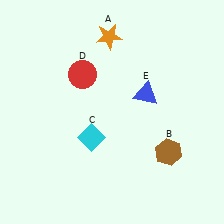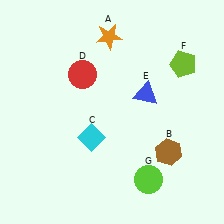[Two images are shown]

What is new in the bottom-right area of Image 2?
A lime circle (G) was added in the bottom-right area of Image 2.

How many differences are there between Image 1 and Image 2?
There are 2 differences between the two images.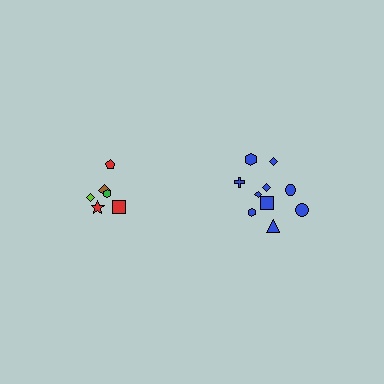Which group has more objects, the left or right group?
The right group.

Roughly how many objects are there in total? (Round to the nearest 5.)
Roughly 15 objects in total.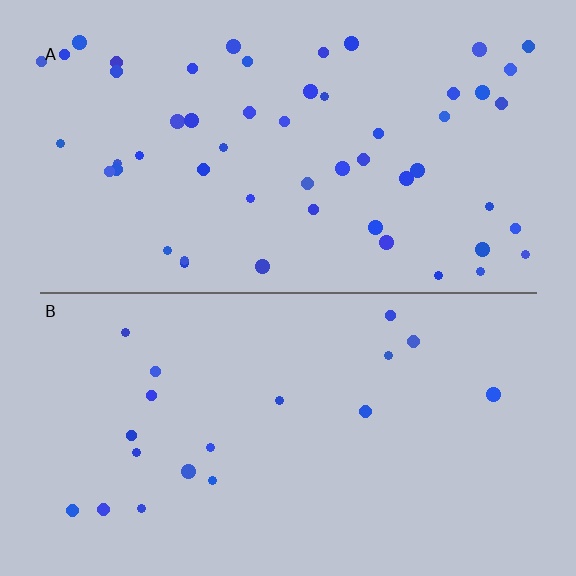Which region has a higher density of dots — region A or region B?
A (the top).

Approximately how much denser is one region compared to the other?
Approximately 2.8× — region A over region B.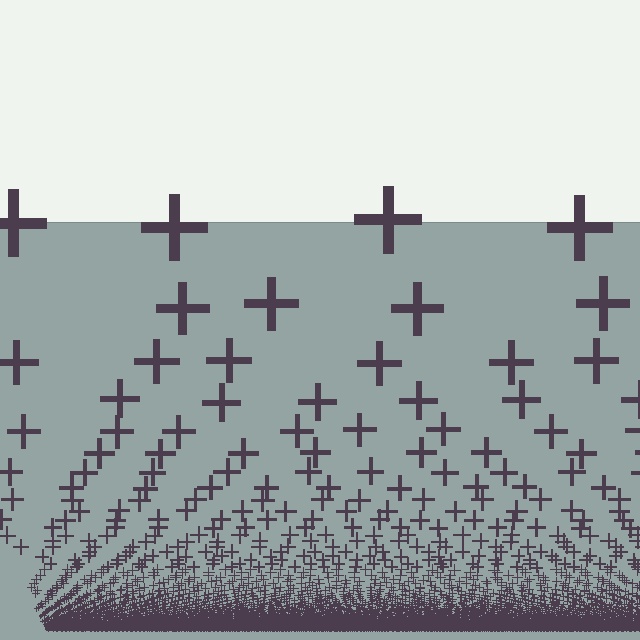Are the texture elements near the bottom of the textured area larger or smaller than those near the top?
Smaller. The gradient is inverted — elements near the bottom are smaller and denser.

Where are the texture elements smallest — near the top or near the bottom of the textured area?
Near the bottom.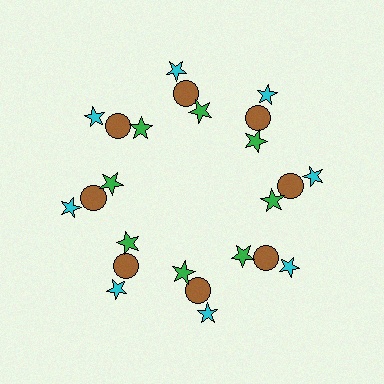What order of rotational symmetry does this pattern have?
This pattern has 8-fold rotational symmetry.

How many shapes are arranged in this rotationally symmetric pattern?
There are 24 shapes, arranged in 8 groups of 3.